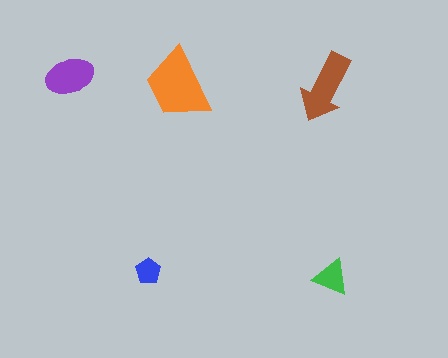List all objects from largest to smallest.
The orange trapezoid, the brown arrow, the purple ellipse, the green triangle, the blue pentagon.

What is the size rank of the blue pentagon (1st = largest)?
5th.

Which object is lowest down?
The green triangle is bottommost.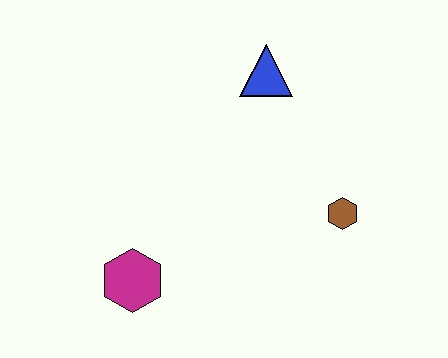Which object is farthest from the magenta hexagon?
The blue triangle is farthest from the magenta hexagon.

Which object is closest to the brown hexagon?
The blue triangle is closest to the brown hexagon.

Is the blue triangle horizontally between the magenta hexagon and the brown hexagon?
Yes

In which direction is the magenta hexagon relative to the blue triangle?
The magenta hexagon is below the blue triangle.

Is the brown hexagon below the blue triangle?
Yes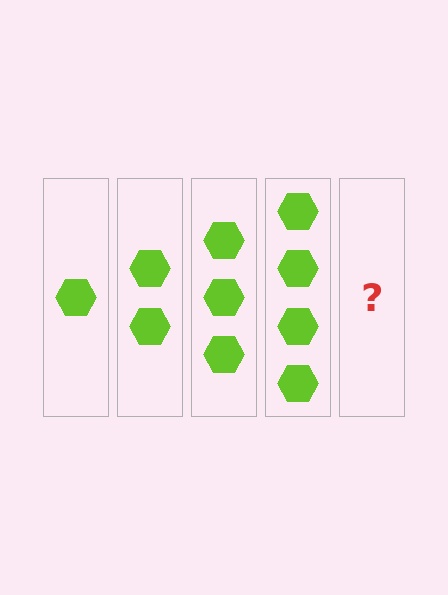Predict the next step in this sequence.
The next step is 5 hexagons.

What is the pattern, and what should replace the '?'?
The pattern is that each step adds one more hexagon. The '?' should be 5 hexagons.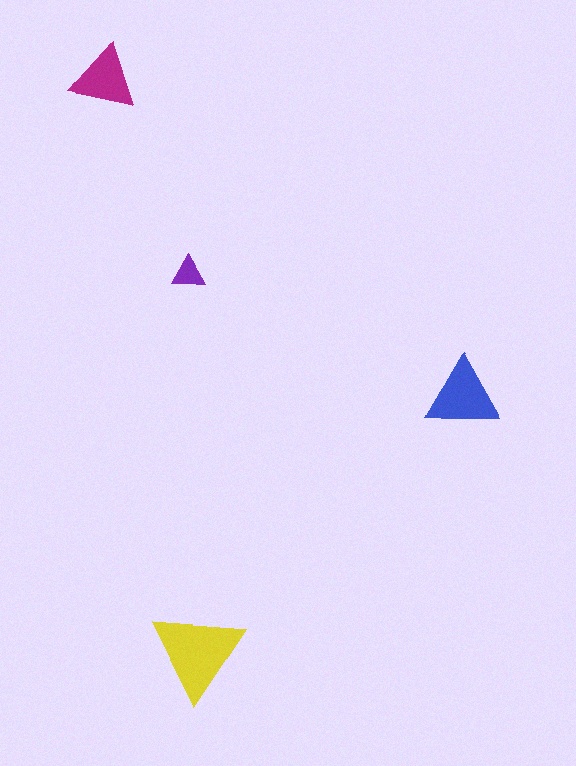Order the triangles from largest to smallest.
the yellow one, the blue one, the magenta one, the purple one.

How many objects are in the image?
There are 4 objects in the image.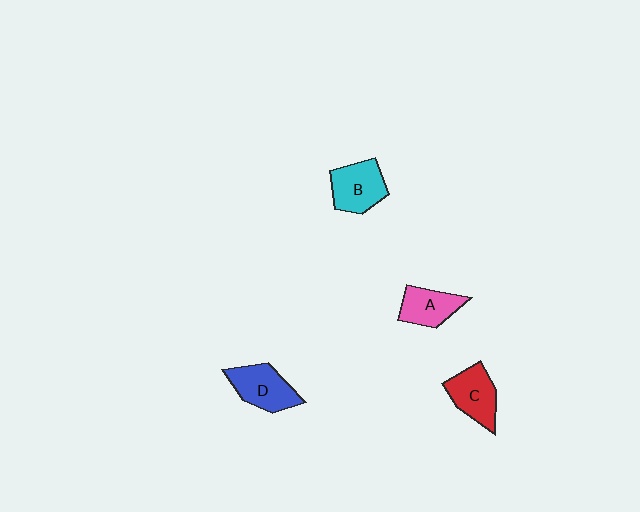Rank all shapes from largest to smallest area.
From largest to smallest: D (blue), B (cyan), C (red), A (pink).